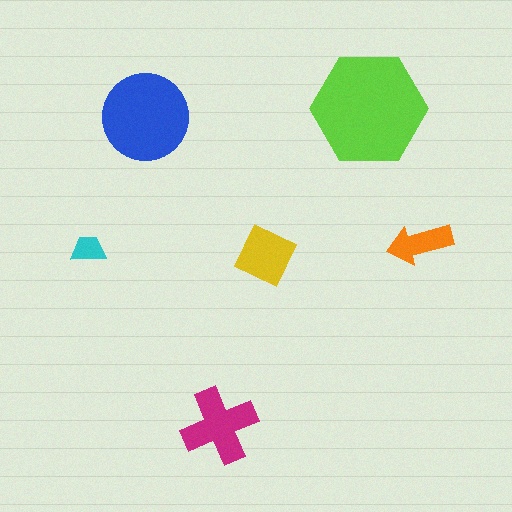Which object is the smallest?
The cyan trapezoid.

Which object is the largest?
The lime hexagon.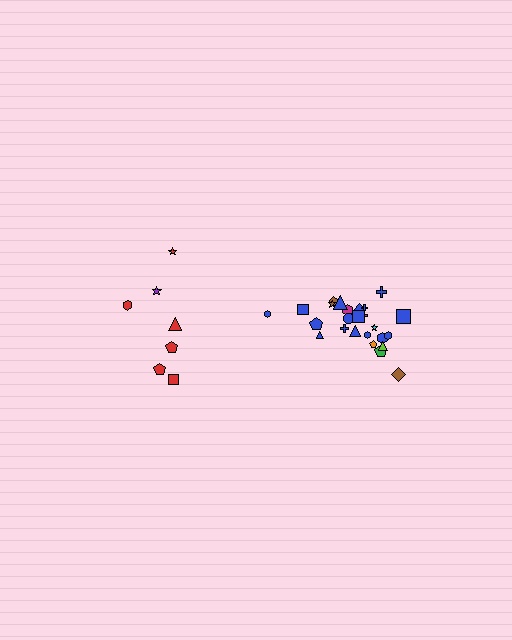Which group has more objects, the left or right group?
The right group.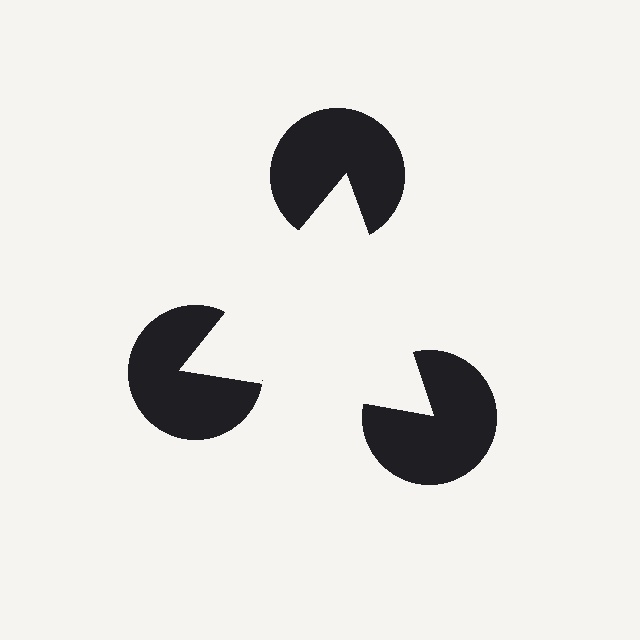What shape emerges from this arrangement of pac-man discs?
An illusory triangle — its edges are inferred from the aligned wedge cuts in the pac-man discs, not physically drawn.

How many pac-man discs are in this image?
There are 3 — one at each vertex of the illusory triangle.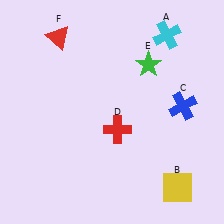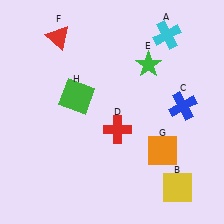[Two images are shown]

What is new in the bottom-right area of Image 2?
An orange square (G) was added in the bottom-right area of Image 2.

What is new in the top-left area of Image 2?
A green square (H) was added in the top-left area of Image 2.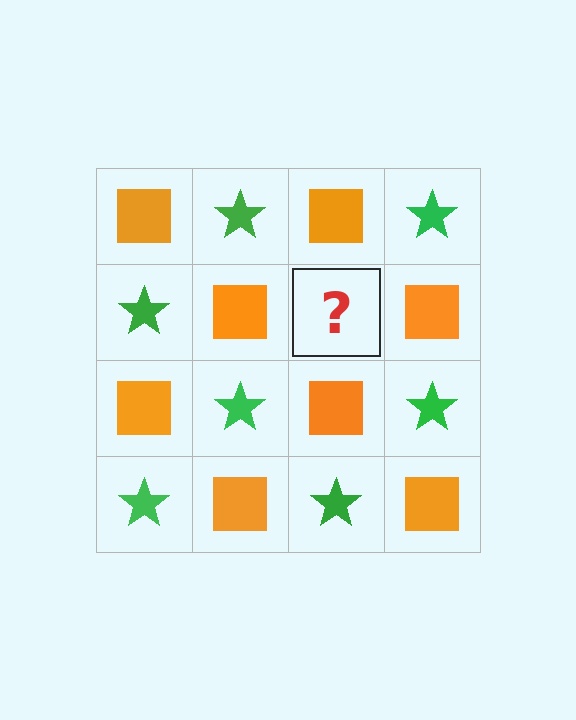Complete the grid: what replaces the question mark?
The question mark should be replaced with a green star.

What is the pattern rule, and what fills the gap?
The rule is that it alternates orange square and green star in a checkerboard pattern. The gap should be filled with a green star.